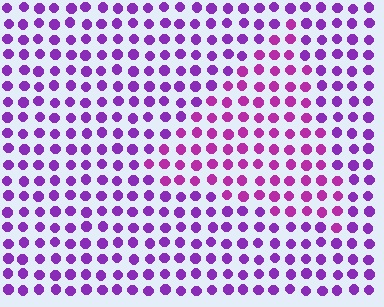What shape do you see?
I see a triangle.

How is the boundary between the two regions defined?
The boundary is defined purely by a slight shift in hue (about 27 degrees). Spacing, size, and orientation are identical on both sides.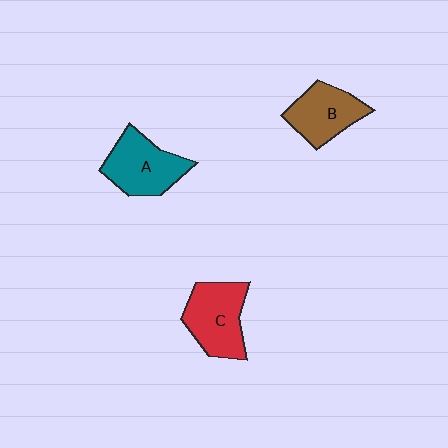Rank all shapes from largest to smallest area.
From largest to smallest: C (red), A (teal), B (brown).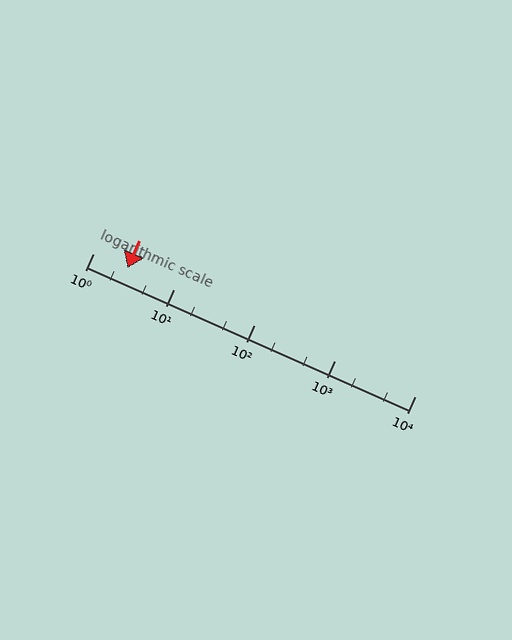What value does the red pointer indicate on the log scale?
The pointer indicates approximately 2.7.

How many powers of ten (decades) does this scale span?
The scale spans 4 decades, from 1 to 10000.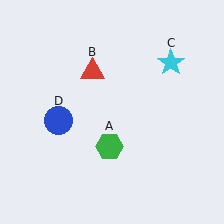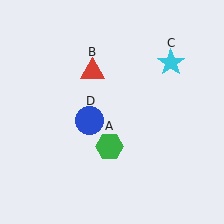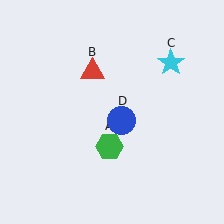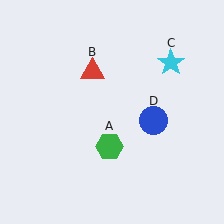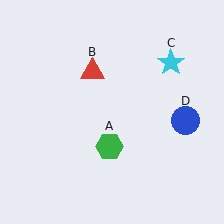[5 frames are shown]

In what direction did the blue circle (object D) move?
The blue circle (object D) moved right.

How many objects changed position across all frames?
1 object changed position: blue circle (object D).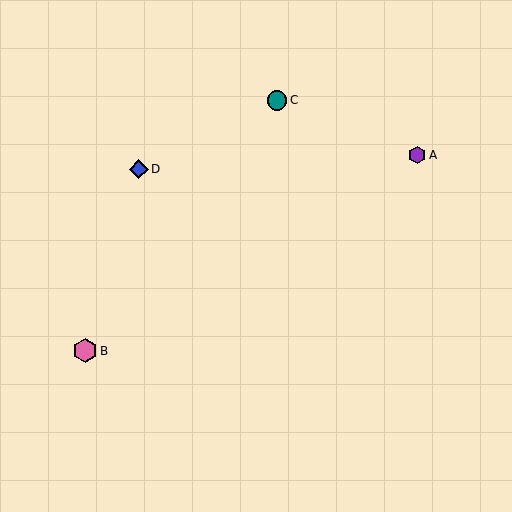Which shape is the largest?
The pink hexagon (labeled B) is the largest.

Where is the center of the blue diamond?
The center of the blue diamond is at (139, 169).